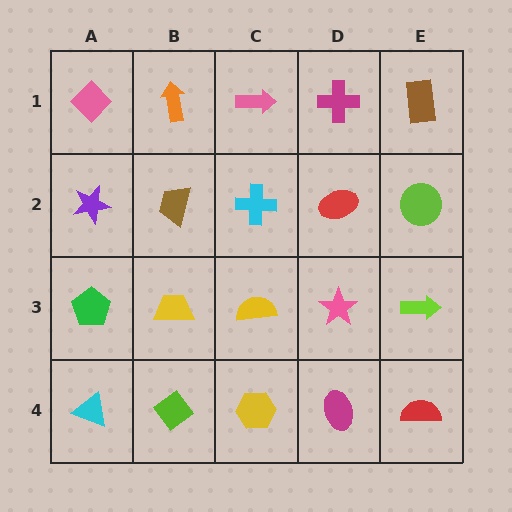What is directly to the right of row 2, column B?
A cyan cross.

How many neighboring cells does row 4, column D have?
3.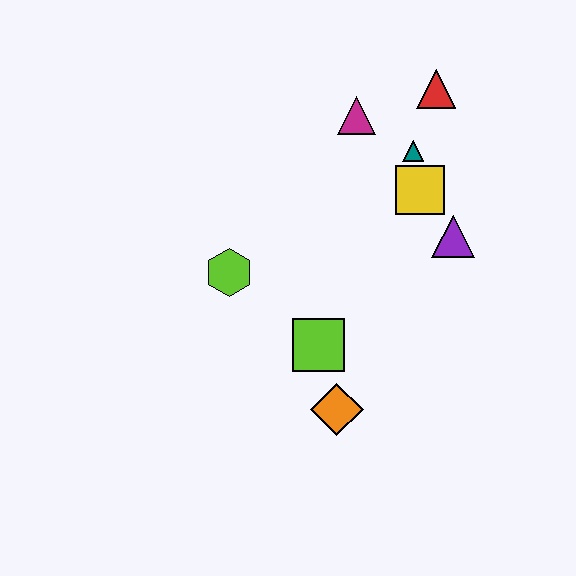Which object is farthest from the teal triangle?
The orange diamond is farthest from the teal triangle.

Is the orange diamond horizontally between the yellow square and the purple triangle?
No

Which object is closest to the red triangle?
The teal triangle is closest to the red triangle.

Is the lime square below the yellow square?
Yes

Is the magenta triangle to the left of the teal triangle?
Yes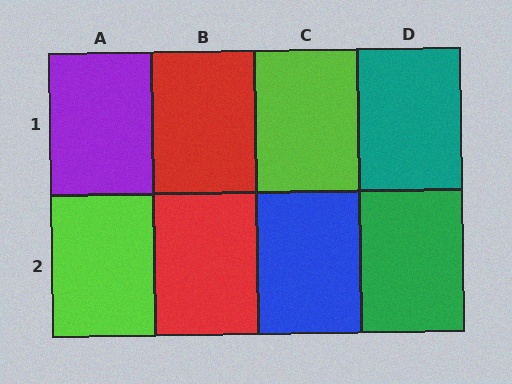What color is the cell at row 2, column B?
Red.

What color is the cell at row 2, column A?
Lime.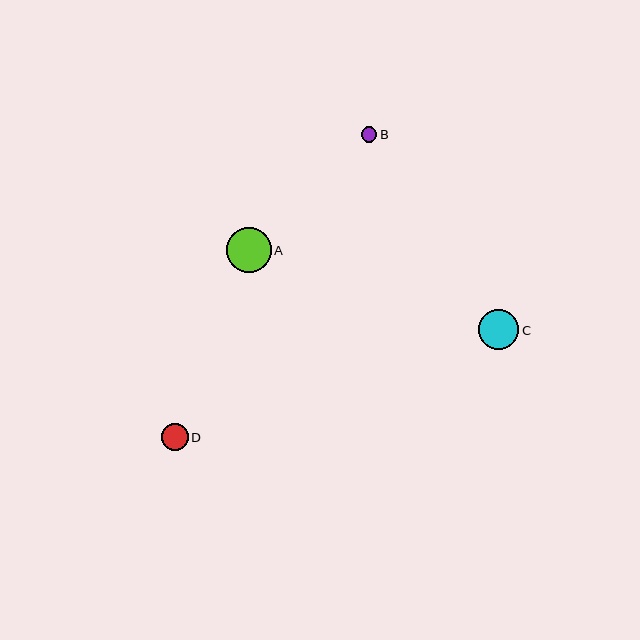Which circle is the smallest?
Circle B is the smallest with a size of approximately 16 pixels.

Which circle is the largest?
Circle A is the largest with a size of approximately 45 pixels.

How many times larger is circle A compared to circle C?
Circle A is approximately 1.1 times the size of circle C.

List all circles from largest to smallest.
From largest to smallest: A, C, D, B.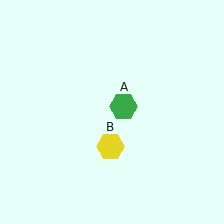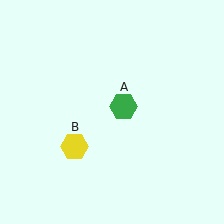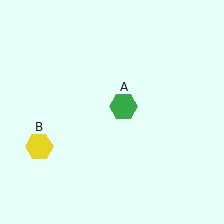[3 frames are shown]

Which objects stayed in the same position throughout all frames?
Green hexagon (object A) remained stationary.